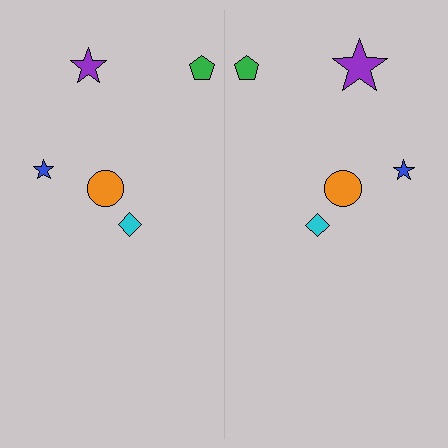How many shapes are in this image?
There are 10 shapes in this image.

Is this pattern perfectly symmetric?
No, the pattern is not perfectly symmetric. The purple star on the right side has a different size than its mirror counterpart.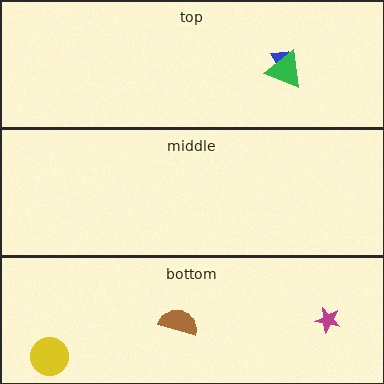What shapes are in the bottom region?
The magenta star, the yellow circle, the brown semicircle.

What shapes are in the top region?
The blue trapezoid, the green triangle.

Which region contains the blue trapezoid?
The top region.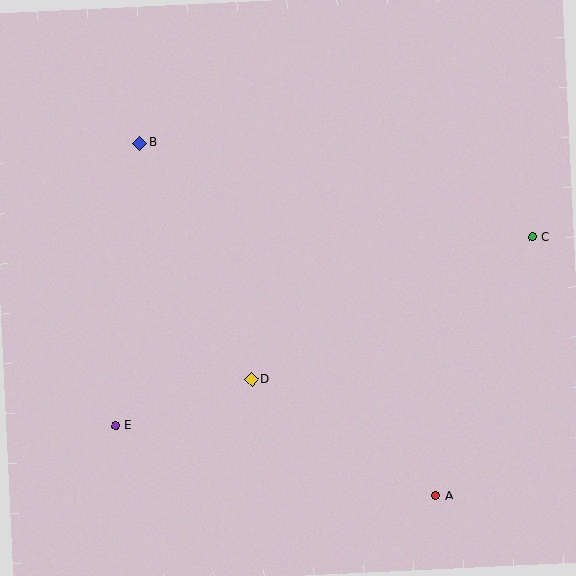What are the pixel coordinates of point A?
Point A is at (436, 496).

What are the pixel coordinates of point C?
Point C is at (532, 237).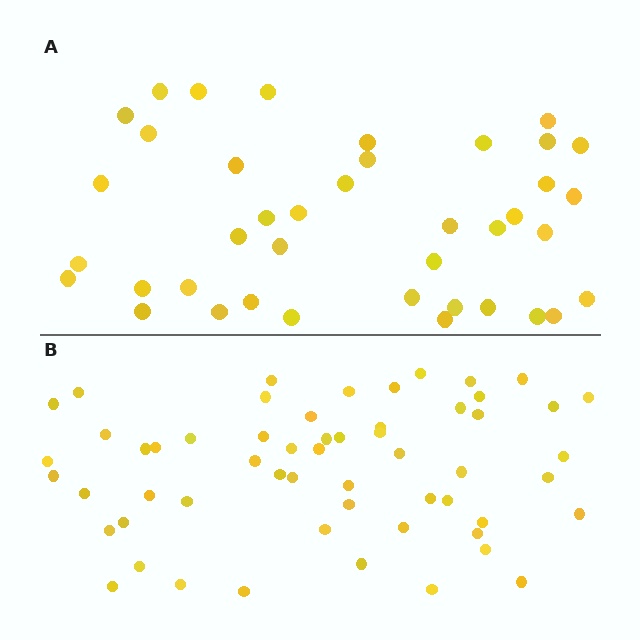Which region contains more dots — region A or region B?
Region B (the bottom region) has more dots.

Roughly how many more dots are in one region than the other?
Region B has approximately 15 more dots than region A.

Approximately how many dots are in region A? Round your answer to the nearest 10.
About 40 dots.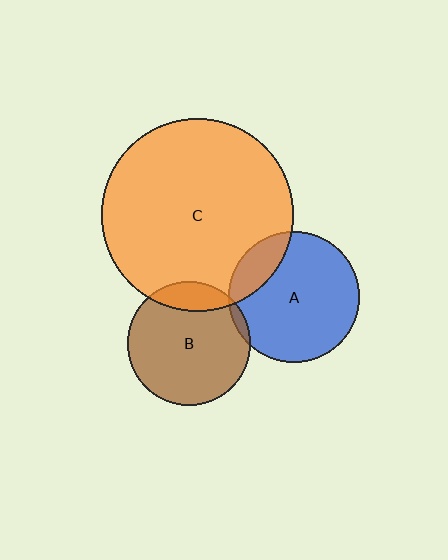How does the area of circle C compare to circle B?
Approximately 2.4 times.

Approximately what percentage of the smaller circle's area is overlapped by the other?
Approximately 15%.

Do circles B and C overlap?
Yes.